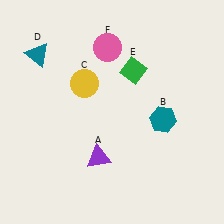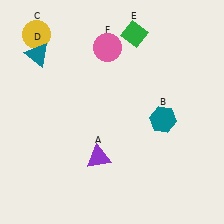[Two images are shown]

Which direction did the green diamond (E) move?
The green diamond (E) moved up.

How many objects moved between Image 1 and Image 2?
2 objects moved between the two images.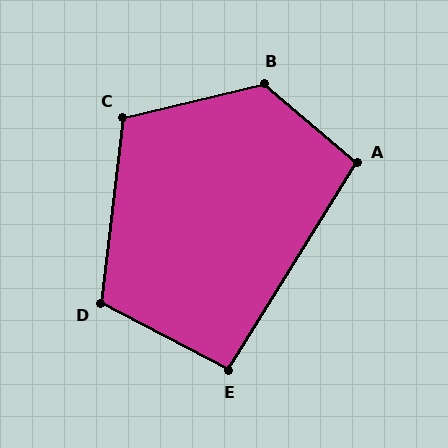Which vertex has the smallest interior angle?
E, at approximately 94 degrees.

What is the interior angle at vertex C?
Approximately 110 degrees (obtuse).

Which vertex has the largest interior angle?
B, at approximately 126 degrees.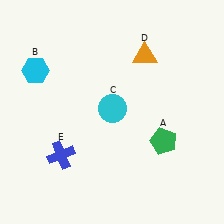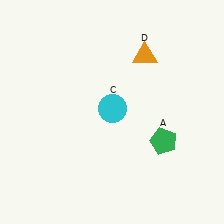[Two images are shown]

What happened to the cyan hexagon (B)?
The cyan hexagon (B) was removed in Image 2. It was in the top-left area of Image 1.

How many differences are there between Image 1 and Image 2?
There are 2 differences between the two images.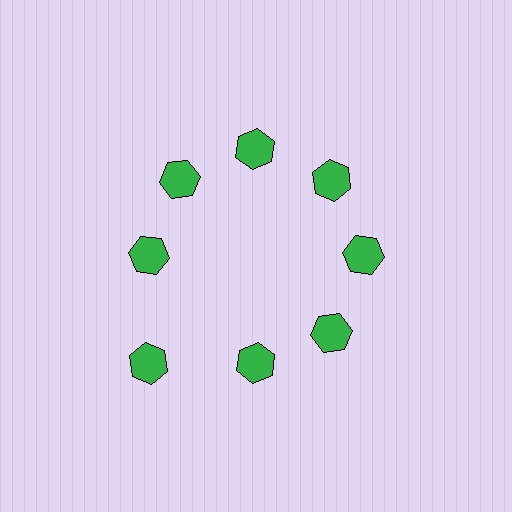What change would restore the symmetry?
The symmetry would be restored by moving it inward, back onto the ring so that all 8 hexagons sit at equal angles and equal distance from the center.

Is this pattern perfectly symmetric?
No. The 8 green hexagons are arranged in a ring, but one element near the 8 o'clock position is pushed outward from the center, breaking the 8-fold rotational symmetry.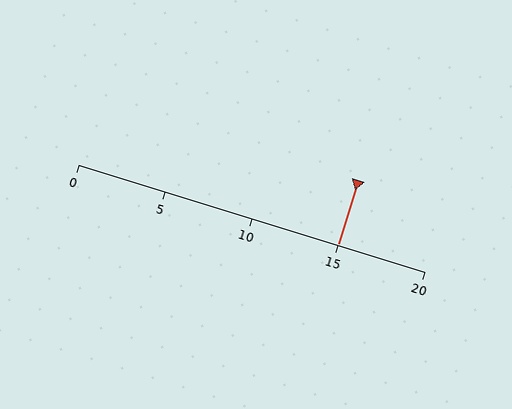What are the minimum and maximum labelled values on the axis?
The axis runs from 0 to 20.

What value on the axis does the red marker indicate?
The marker indicates approximately 15.